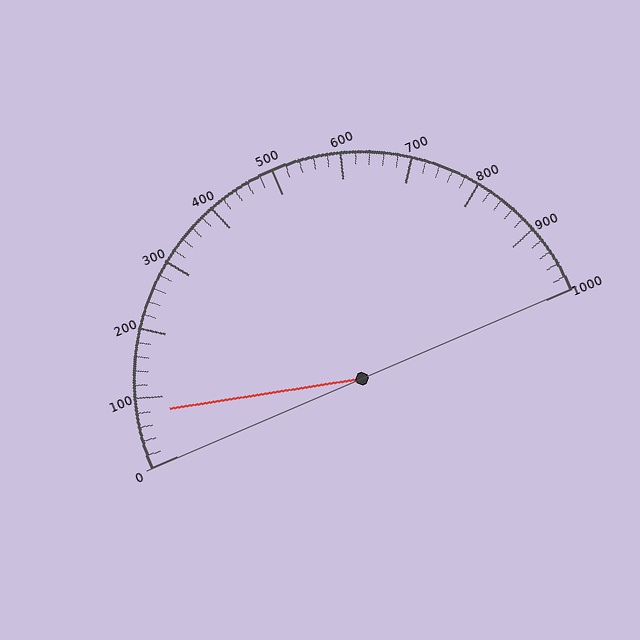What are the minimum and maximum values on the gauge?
The gauge ranges from 0 to 1000.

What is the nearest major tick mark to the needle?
The nearest major tick mark is 100.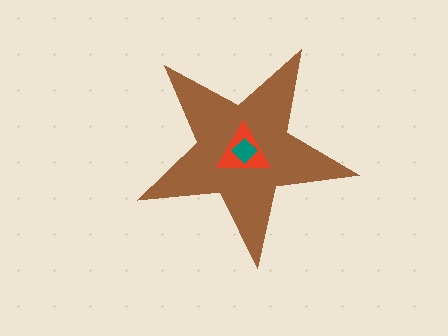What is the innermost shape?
The teal diamond.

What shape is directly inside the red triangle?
The teal diamond.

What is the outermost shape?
The brown star.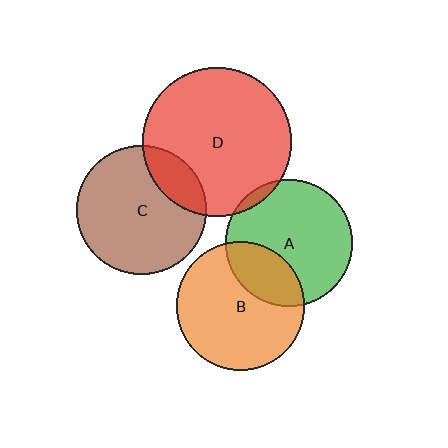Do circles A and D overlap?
Yes.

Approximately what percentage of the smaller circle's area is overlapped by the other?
Approximately 5%.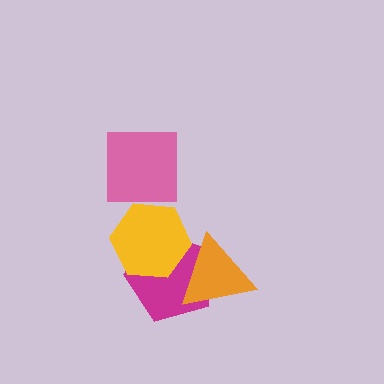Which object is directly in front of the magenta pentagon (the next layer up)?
The orange triangle is directly in front of the magenta pentagon.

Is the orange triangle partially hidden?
Yes, it is partially covered by another shape.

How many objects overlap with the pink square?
0 objects overlap with the pink square.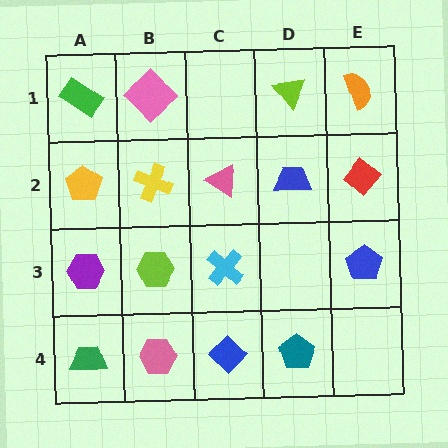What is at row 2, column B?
A yellow cross.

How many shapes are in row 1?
4 shapes.